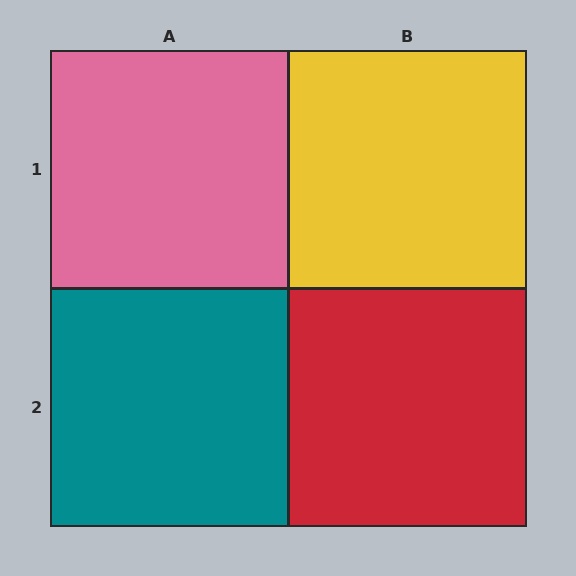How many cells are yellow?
1 cell is yellow.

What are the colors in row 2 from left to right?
Teal, red.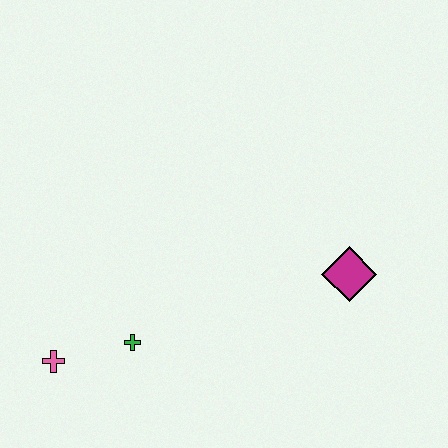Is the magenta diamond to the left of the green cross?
No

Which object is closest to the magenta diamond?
The green cross is closest to the magenta diamond.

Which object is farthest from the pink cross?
The magenta diamond is farthest from the pink cross.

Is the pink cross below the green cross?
Yes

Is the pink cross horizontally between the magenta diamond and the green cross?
No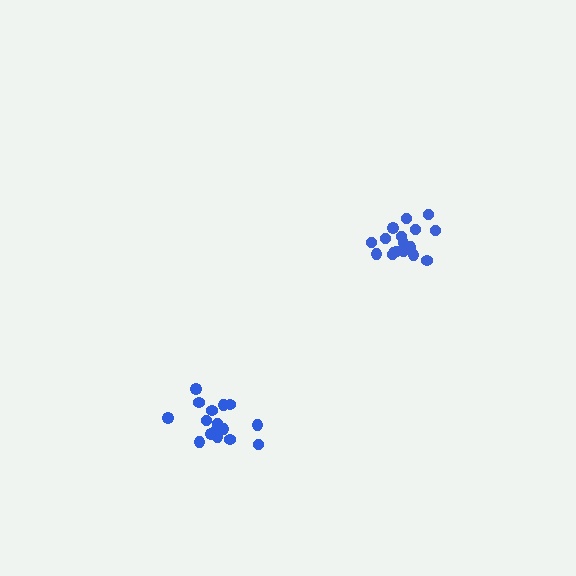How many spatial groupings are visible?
There are 2 spatial groupings.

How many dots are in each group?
Group 1: 17 dots, Group 2: 16 dots (33 total).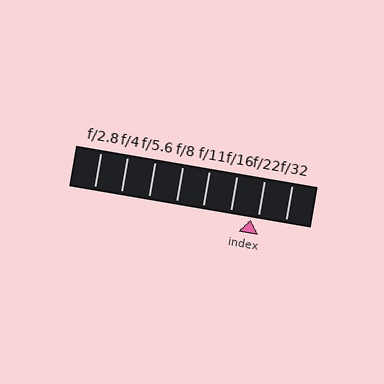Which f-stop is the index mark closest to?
The index mark is closest to f/22.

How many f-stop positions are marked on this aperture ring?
There are 8 f-stop positions marked.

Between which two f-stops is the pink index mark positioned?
The index mark is between f/16 and f/22.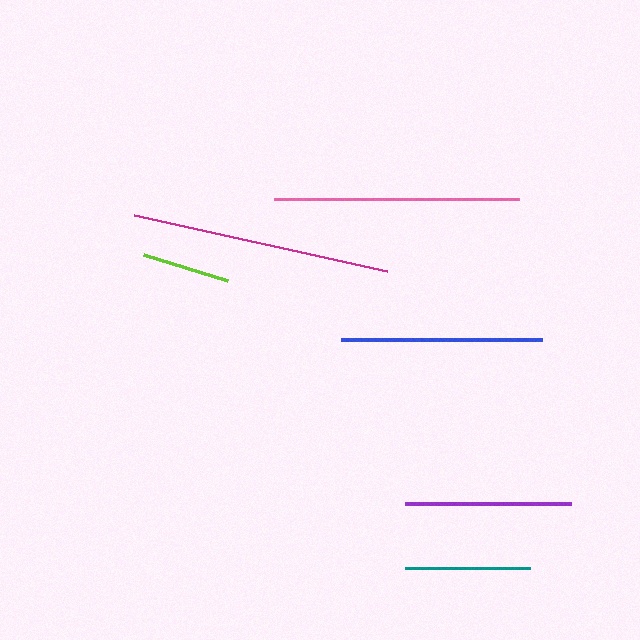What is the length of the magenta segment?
The magenta segment is approximately 259 pixels long.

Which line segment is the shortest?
The lime line is the shortest at approximately 87 pixels.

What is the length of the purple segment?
The purple segment is approximately 166 pixels long.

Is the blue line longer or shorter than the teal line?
The blue line is longer than the teal line.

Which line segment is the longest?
The magenta line is the longest at approximately 259 pixels.